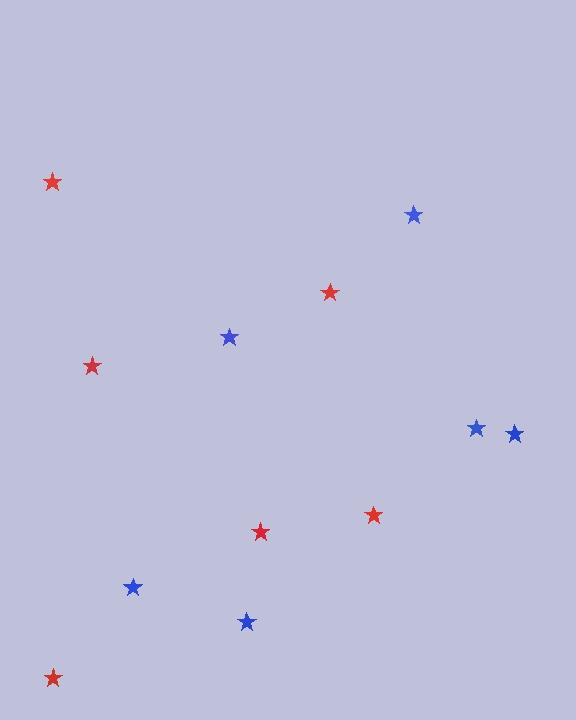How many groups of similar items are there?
There are 2 groups: one group of red stars (6) and one group of blue stars (6).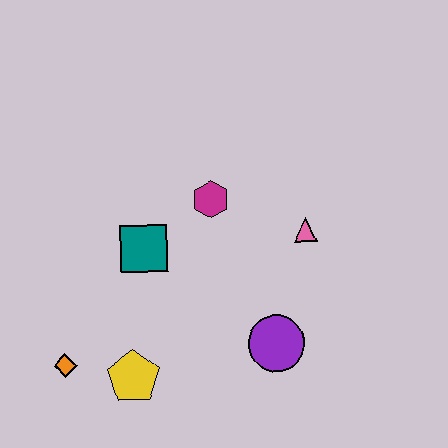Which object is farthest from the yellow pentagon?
The pink triangle is farthest from the yellow pentagon.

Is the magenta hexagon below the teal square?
No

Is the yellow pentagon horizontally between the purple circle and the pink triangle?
No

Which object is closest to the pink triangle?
The magenta hexagon is closest to the pink triangle.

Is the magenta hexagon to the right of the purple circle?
No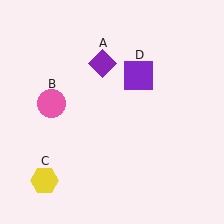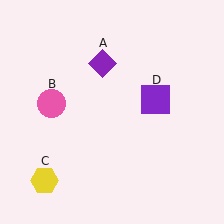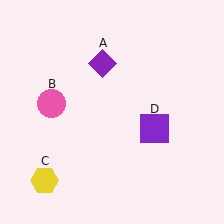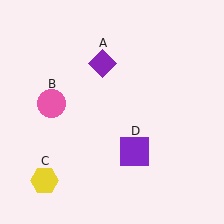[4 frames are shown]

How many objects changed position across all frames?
1 object changed position: purple square (object D).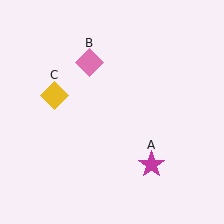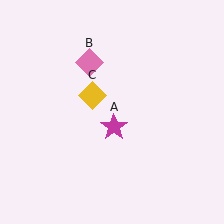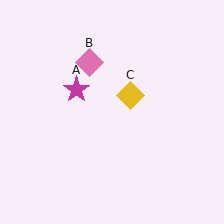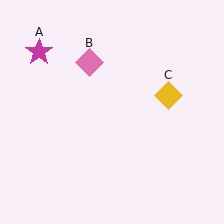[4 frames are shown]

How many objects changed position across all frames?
2 objects changed position: magenta star (object A), yellow diamond (object C).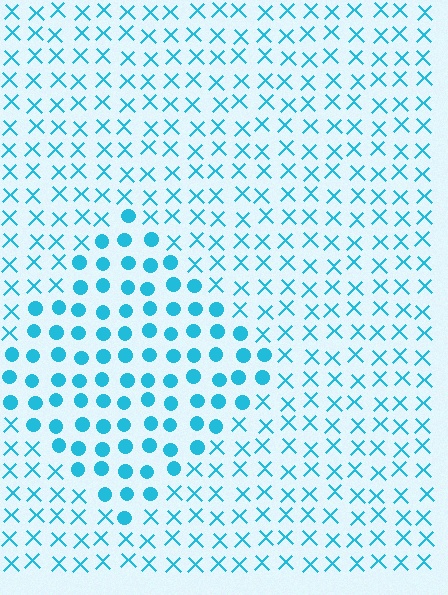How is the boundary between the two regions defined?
The boundary is defined by a change in element shape: circles inside vs. X marks outside. All elements share the same color and spacing.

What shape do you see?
I see a diamond.